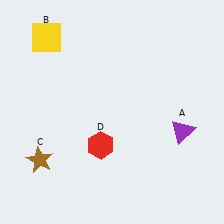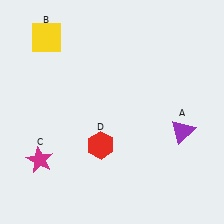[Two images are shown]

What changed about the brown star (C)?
In Image 1, C is brown. In Image 2, it changed to magenta.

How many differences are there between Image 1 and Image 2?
There is 1 difference between the two images.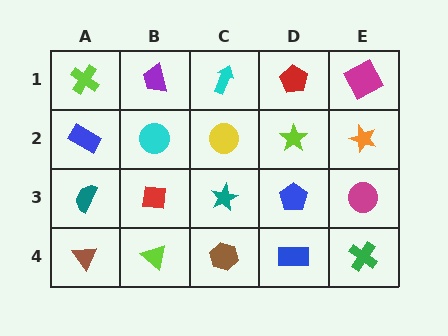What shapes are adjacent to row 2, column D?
A red pentagon (row 1, column D), a blue pentagon (row 3, column D), a yellow circle (row 2, column C), an orange star (row 2, column E).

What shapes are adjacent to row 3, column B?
A cyan circle (row 2, column B), a lime triangle (row 4, column B), a teal semicircle (row 3, column A), a teal star (row 3, column C).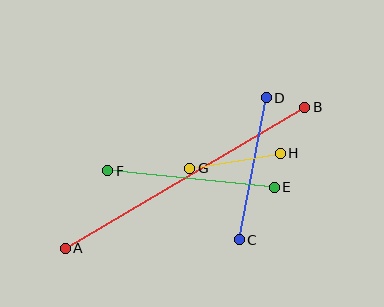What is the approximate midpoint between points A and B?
The midpoint is at approximately (185, 178) pixels.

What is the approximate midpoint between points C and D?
The midpoint is at approximately (253, 169) pixels.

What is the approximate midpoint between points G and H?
The midpoint is at approximately (235, 161) pixels.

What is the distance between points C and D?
The distance is approximately 144 pixels.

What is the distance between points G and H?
The distance is approximately 92 pixels.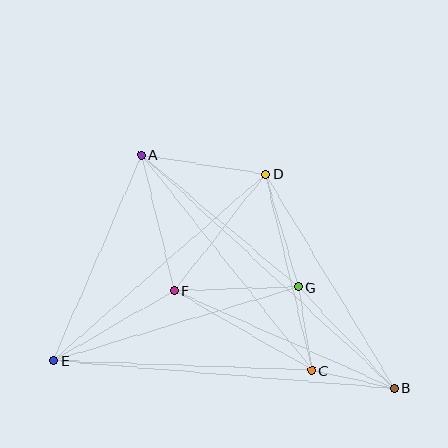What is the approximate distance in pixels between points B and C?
The distance between B and C is approximately 85 pixels.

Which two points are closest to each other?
Points C and G are closest to each other.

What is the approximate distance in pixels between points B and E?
The distance between B and E is approximately 342 pixels.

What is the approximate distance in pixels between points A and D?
The distance between A and D is approximately 126 pixels.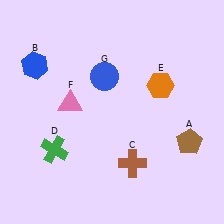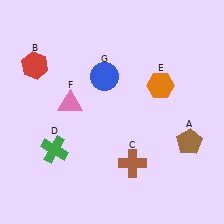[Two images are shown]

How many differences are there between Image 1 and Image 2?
There is 1 difference between the two images.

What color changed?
The hexagon (B) changed from blue in Image 1 to red in Image 2.